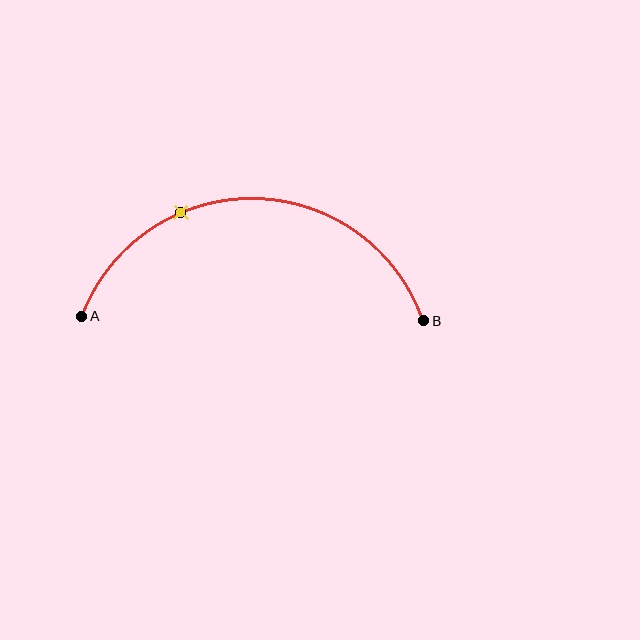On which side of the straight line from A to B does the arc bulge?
The arc bulges above the straight line connecting A and B.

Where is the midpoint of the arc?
The arc midpoint is the point on the curve farthest from the straight line joining A and B. It sits above that line.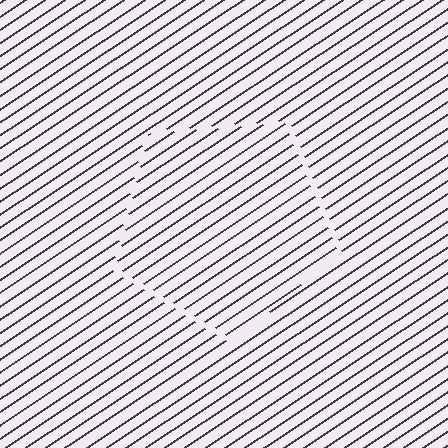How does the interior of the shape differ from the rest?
The interior of the shape contains the same grating, shifted by half a period — the contour is defined by the phase discontinuity where line-ends from the inner and outer gratings abut.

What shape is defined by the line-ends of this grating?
An illusory pentagon. The interior of the shape contains the same grating, shifted by half a period — the contour is defined by the phase discontinuity where line-ends from the inner and outer gratings abut.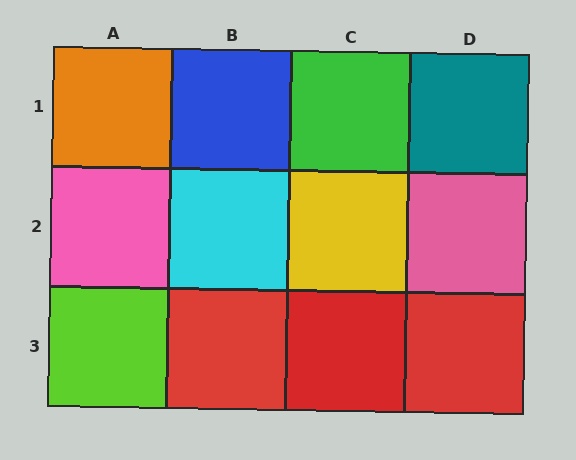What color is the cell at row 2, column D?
Pink.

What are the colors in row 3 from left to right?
Lime, red, red, red.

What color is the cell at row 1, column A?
Orange.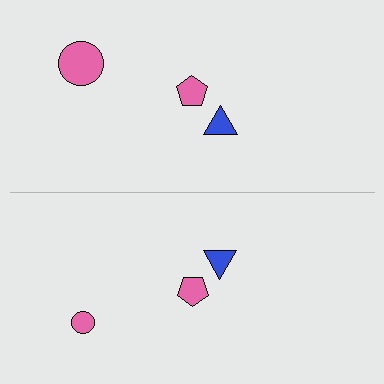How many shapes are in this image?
There are 6 shapes in this image.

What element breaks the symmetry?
The pink circle on the bottom side has a different size than its mirror counterpart.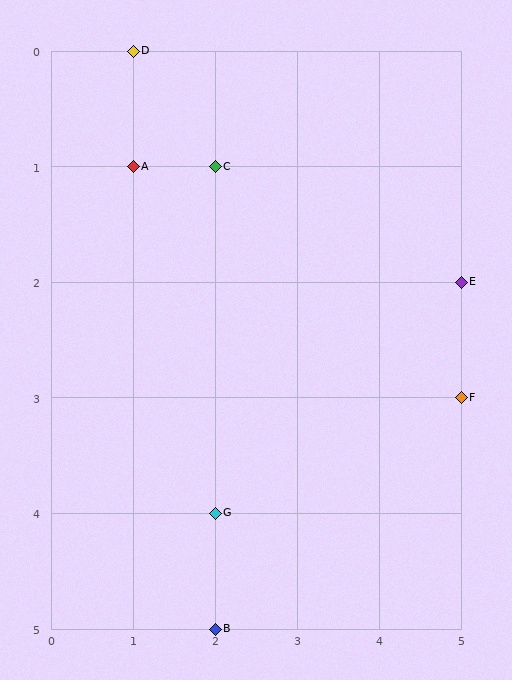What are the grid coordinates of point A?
Point A is at grid coordinates (1, 1).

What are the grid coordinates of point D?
Point D is at grid coordinates (1, 0).